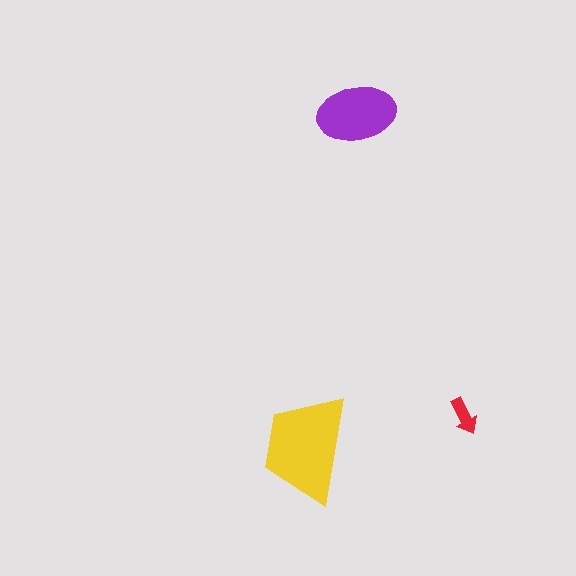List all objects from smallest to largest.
The red arrow, the purple ellipse, the yellow trapezoid.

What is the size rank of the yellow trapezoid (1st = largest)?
1st.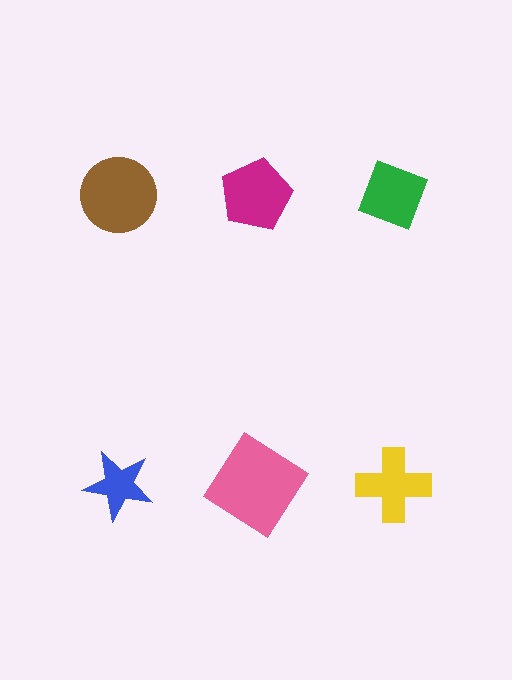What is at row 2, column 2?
A pink diamond.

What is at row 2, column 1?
A blue star.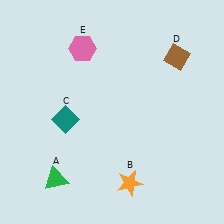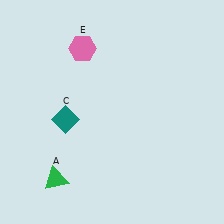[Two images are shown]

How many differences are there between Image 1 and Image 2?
There are 2 differences between the two images.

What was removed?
The orange star (B), the brown diamond (D) were removed in Image 2.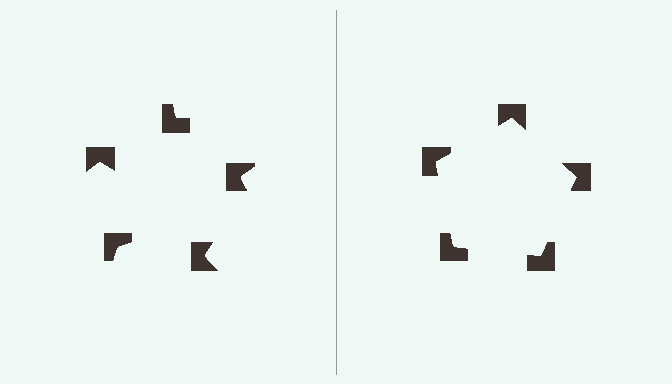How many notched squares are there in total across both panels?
10 — 5 on each side.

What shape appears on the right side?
An illusory pentagon.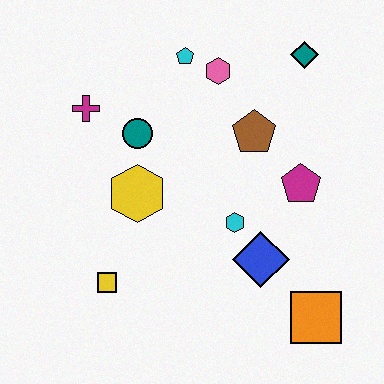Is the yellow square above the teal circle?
No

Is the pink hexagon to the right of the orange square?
No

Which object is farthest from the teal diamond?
The yellow square is farthest from the teal diamond.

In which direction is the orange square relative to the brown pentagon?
The orange square is below the brown pentagon.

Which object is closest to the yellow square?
The yellow hexagon is closest to the yellow square.